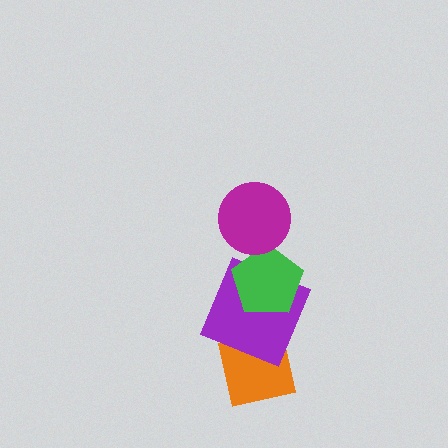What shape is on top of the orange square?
The purple square is on top of the orange square.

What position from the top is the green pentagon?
The green pentagon is 2nd from the top.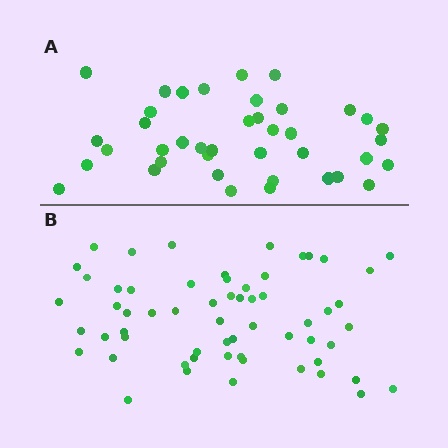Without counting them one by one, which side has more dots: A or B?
Region B (the bottom region) has more dots.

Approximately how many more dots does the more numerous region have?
Region B has approximately 20 more dots than region A.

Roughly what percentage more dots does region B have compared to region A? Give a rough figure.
About 50% more.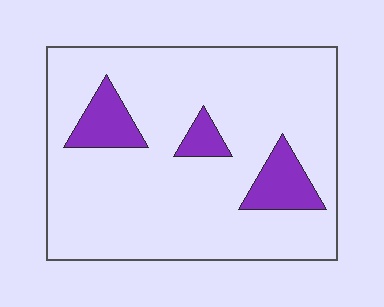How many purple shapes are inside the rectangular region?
3.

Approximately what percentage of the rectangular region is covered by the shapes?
Approximately 15%.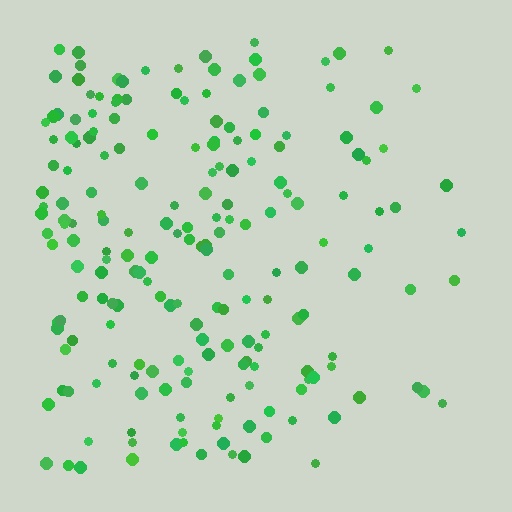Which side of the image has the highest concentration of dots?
The left.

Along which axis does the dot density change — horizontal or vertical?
Horizontal.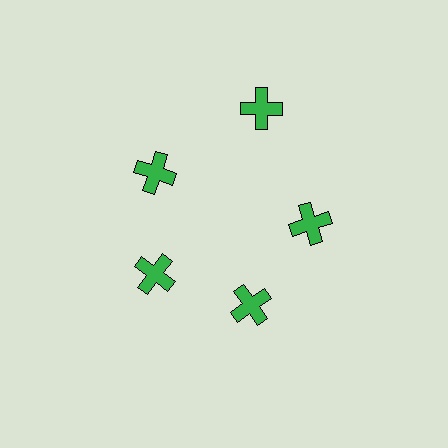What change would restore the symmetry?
The symmetry would be restored by moving it inward, back onto the ring so that all 5 crosses sit at equal angles and equal distance from the center.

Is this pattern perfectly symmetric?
No. The 5 green crosses are arranged in a ring, but one element near the 1 o'clock position is pushed outward from the center, breaking the 5-fold rotational symmetry.